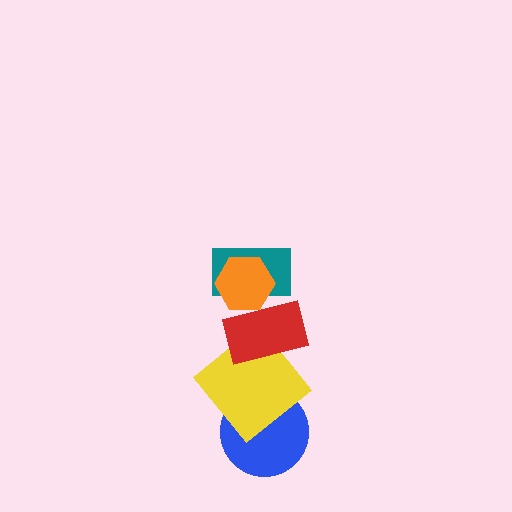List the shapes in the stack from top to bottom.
From top to bottom: the orange hexagon, the teal rectangle, the red rectangle, the yellow diamond, the blue circle.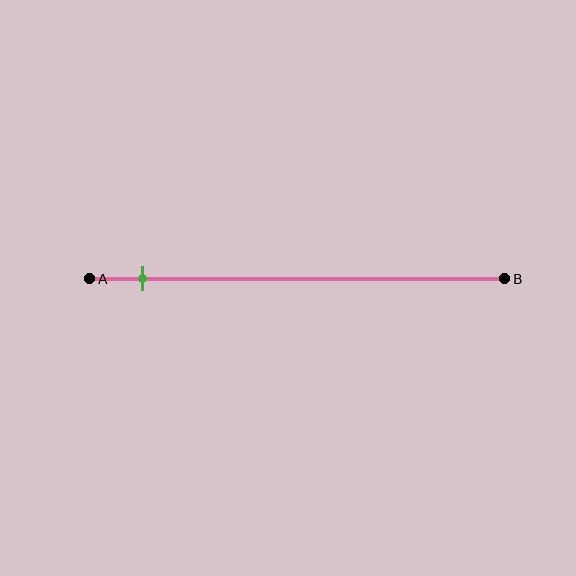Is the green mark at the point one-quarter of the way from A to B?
No, the mark is at about 15% from A, not at the 25% one-quarter point.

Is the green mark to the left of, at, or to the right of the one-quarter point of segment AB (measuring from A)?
The green mark is to the left of the one-quarter point of segment AB.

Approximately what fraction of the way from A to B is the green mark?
The green mark is approximately 15% of the way from A to B.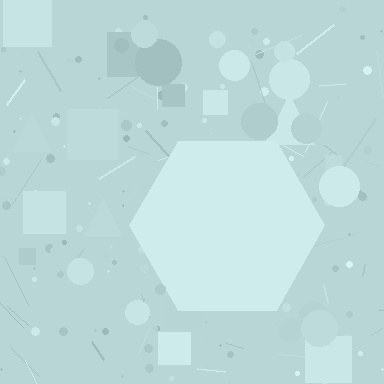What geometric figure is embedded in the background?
A hexagon is embedded in the background.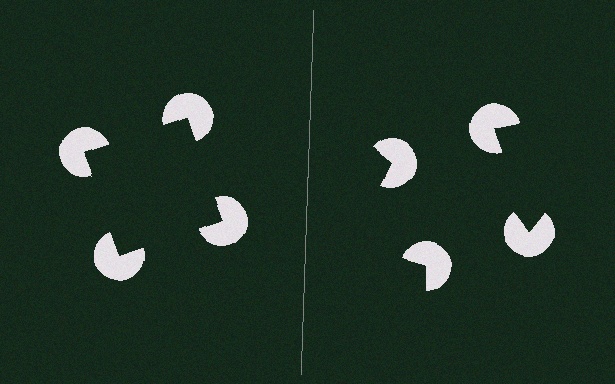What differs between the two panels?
The pac-man discs are positioned identically on both sides; only the wedge orientations differ. On the left they align to a square; on the right they are misaligned.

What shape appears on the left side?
An illusory square.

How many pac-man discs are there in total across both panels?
8 — 4 on each side.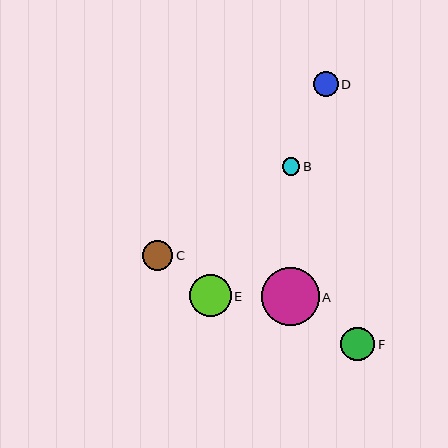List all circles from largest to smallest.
From largest to smallest: A, E, F, C, D, B.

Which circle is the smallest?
Circle B is the smallest with a size of approximately 18 pixels.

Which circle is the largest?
Circle A is the largest with a size of approximately 58 pixels.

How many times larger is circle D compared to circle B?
Circle D is approximately 1.4 times the size of circle B.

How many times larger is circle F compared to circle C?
Circle F is approximately 1.1 times the size of circle C.